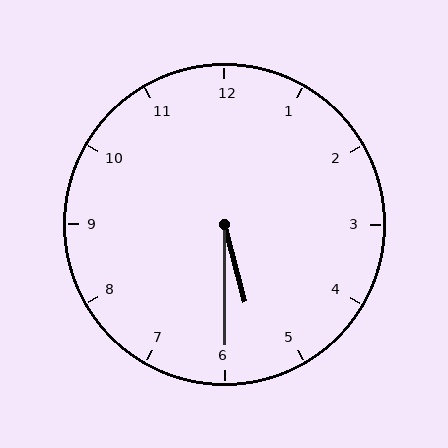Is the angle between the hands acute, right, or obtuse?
It is acute.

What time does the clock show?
5:30.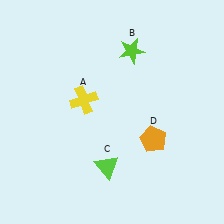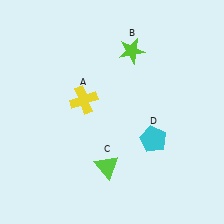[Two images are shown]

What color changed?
The pentagon (D) changed from orange in Image 1 to cyan in Image 2.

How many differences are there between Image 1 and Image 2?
There is 1 difference between the two images.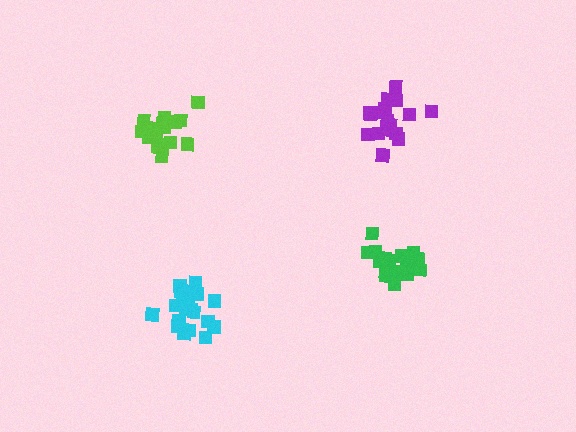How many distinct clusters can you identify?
There are 4 distinct clusters.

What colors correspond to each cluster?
The clusters are colored: lime, cyan, purple, green.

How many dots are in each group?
Group 1: 18 dots, Group 2: 20 dots, Group 3: 20 dots, Group 4: 18 dots (76 total).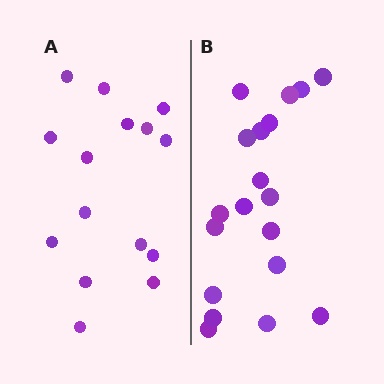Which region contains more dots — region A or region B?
Region B (the right region) has more dots.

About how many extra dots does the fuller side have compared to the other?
Region B has about 4 more dots than region A.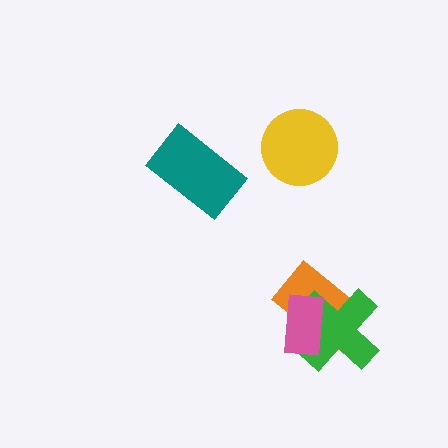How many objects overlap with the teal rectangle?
0 objects overlap with the teal rectangle.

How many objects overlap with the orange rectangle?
2 objects overlap with the orange rectangle.